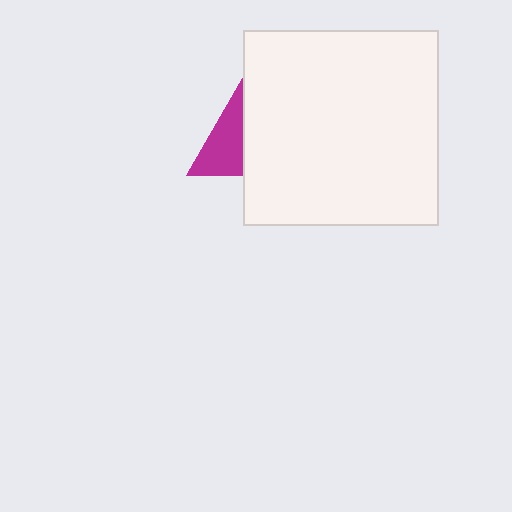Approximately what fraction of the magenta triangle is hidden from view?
Roughly 60% of the magenta triangle is hidden behind the white square.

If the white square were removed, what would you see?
You would see the complete magenta triangle.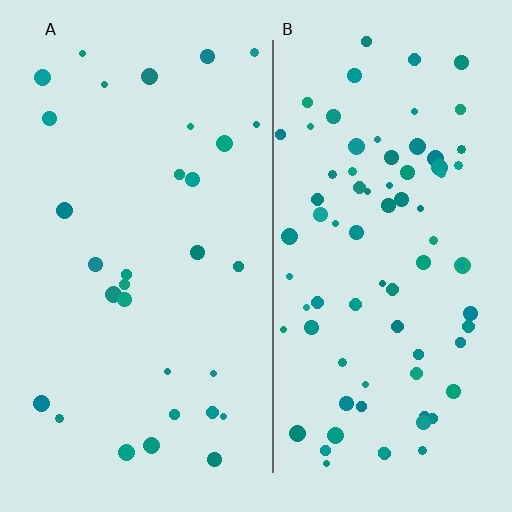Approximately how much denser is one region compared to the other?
Approximately 2.6× — region B over region A.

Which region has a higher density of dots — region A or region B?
B (the right).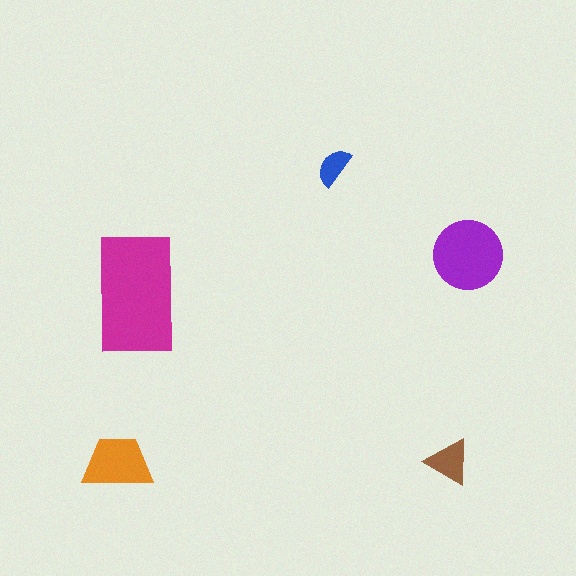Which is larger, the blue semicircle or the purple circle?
The purple circle.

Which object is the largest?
The magenta rectangle.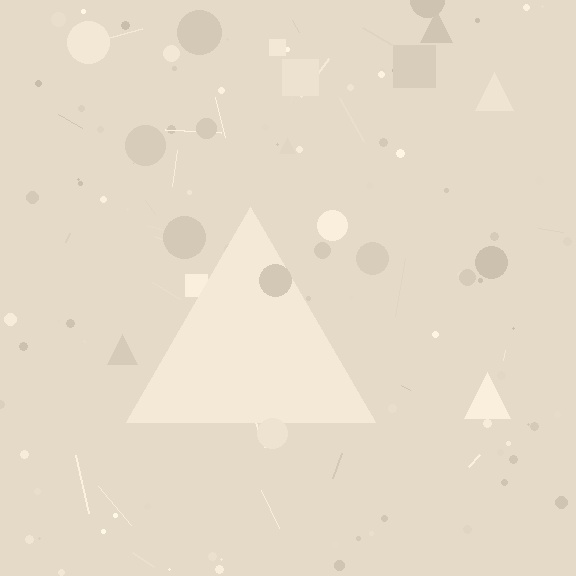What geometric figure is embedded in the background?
A triangle is embedded in the background.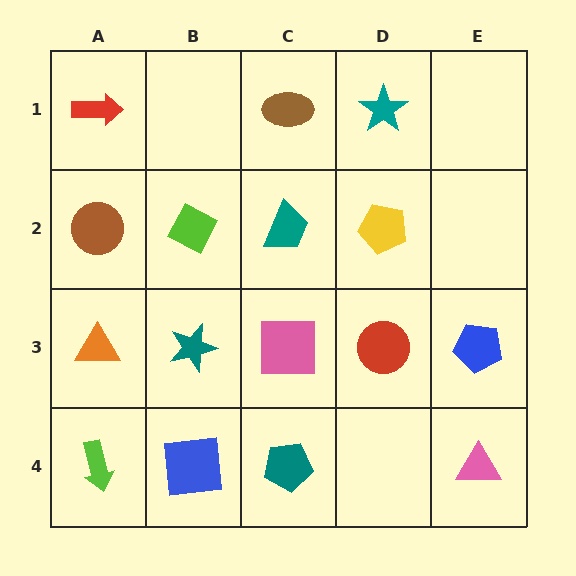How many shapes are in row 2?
4 shapes.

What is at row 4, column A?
A lime arrow.